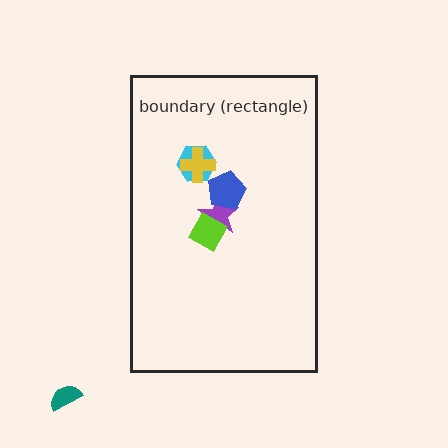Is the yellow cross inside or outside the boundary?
Inside.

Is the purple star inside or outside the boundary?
Inside.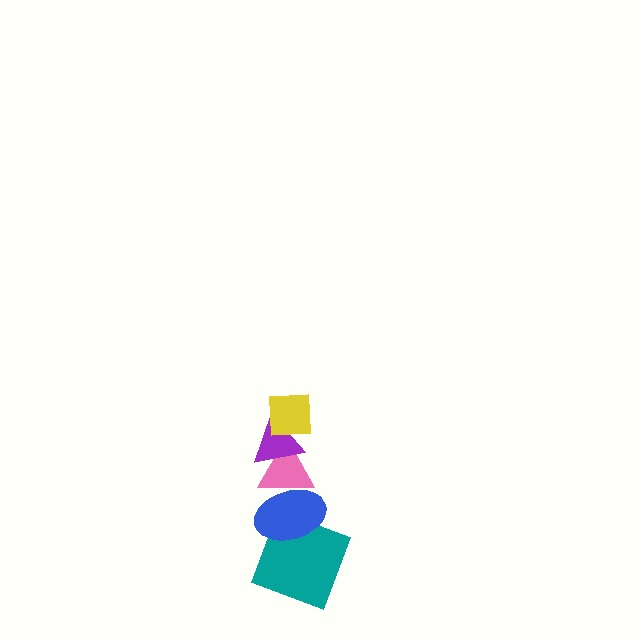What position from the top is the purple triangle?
The purple triangle is 2nd from the top.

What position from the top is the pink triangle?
The pink triangle is 3rd from the top.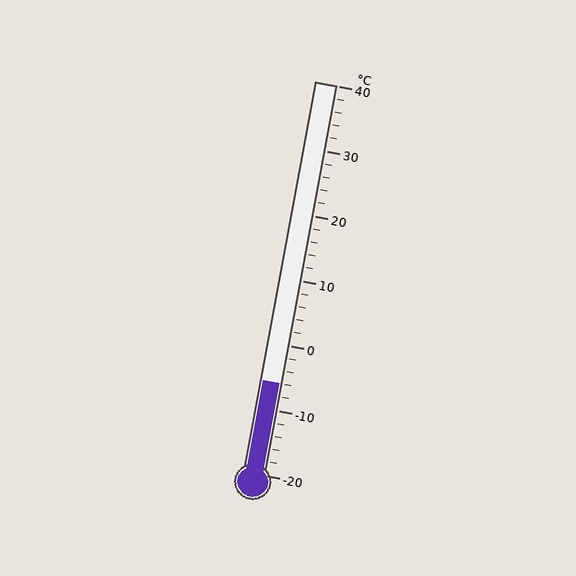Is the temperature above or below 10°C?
The temperature is below 10°C.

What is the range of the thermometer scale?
The thermometer scale ranges from -20°C to 40°C.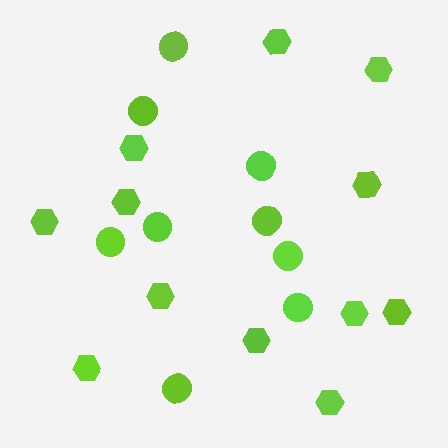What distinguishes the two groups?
There are 2 groups: one group of hexagons (12) and one group of circles (9).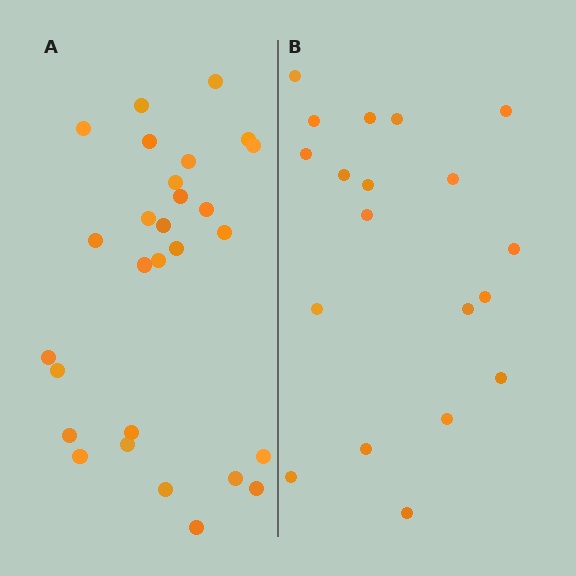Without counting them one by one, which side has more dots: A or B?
Region A (the left region) has more dots.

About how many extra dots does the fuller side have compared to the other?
Region A has roughly 8 or so more dots than region B.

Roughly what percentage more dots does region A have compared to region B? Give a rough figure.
About 45% more.